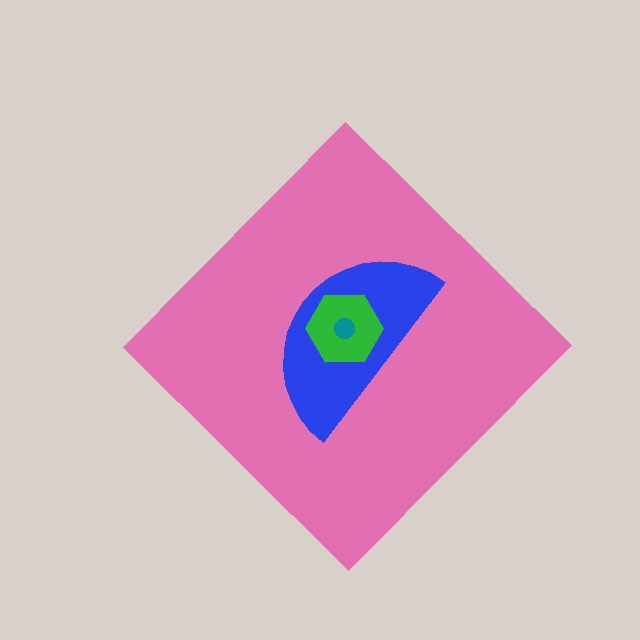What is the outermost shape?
The pink diamond.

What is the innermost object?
The teal circle.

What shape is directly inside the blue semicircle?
The green hexagon.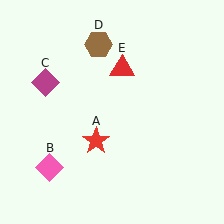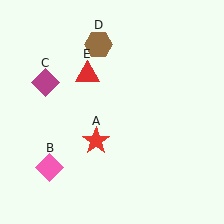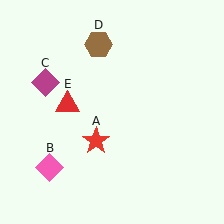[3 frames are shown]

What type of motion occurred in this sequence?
The red triangle (object E) rotated counterclockwise around the center of the scene.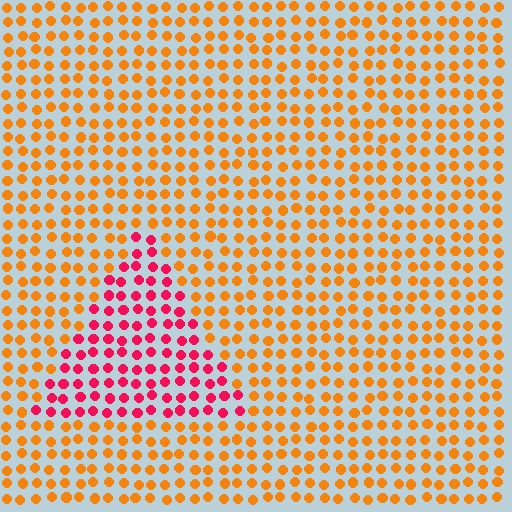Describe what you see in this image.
The image is filled with small orange elements in a uniform arrangement. A triangle-shaped region is visible where the elements are tinted to a slightly different hue, forming a subtle color boundary.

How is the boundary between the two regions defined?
The boundary is defined purely by a slight shift in hue (about 50 degrees). Spacing, size, and orientation are identical on both sides.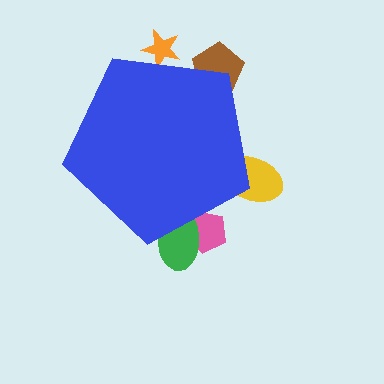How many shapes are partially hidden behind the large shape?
5 shapes are partially hidden.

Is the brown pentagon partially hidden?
Yes, the brown pentagon is partially hidden behind the blue pentagon.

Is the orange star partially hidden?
Yes, the orange star is partially hidden behind the blue pentagon.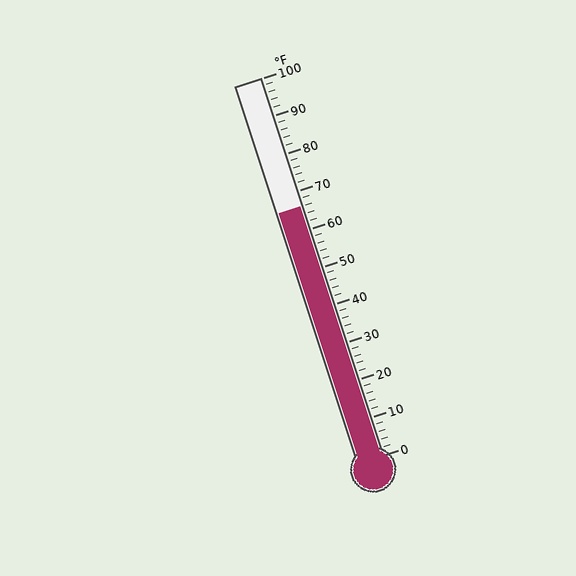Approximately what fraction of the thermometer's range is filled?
The thermometer is filled to approximately 65% of its range.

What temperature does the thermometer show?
The thermometer shows approximately 66°F.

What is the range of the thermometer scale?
The thermometer scale ranges from 0°F to 100°F.